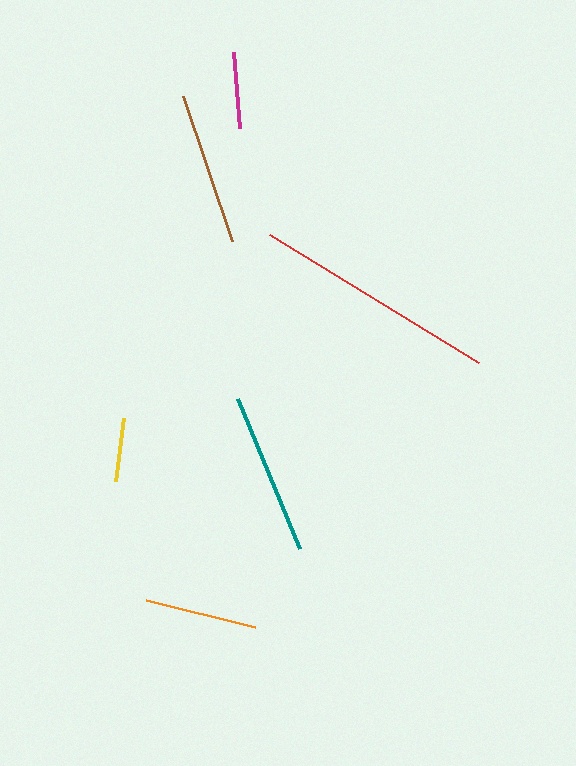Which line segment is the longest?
The red line is the longest at approximately 245 pixels.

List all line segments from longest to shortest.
From longest to shortest: red, teal, brown, orange, magenta, yellow.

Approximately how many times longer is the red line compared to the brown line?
The red line is approximately 1.6 times the length of the brown line.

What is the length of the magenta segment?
The magenta segment is approximately 76 pixels long.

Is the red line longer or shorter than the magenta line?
The red line is longer than the magenta line.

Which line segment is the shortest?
The yellow line is the shortest at approximately 63 pixels.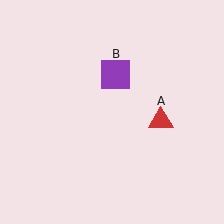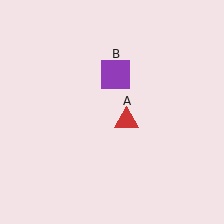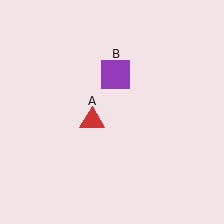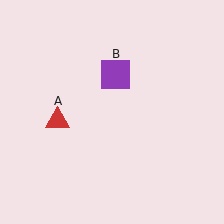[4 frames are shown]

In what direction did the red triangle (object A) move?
The red triangle (object A) moved left.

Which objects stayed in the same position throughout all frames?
Purple square (object B) remained stationary.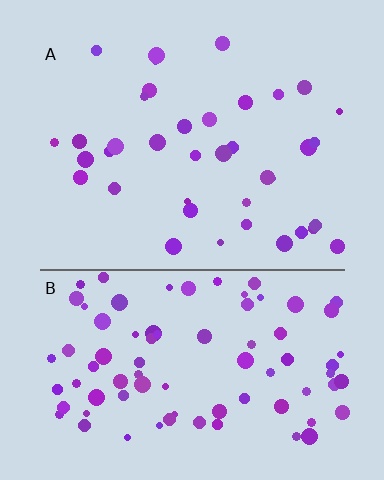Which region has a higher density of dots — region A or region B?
B (the bottom).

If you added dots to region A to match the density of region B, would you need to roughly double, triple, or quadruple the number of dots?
Approximately double.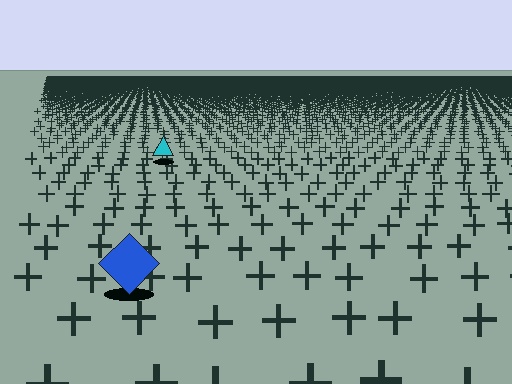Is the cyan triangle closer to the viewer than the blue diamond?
No. The blue diamond is closer — you can tell from the texture gradient: the ground texture is coarser near it.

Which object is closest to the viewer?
The blue diamond is closest. The texture marks near it are larger and more spread out.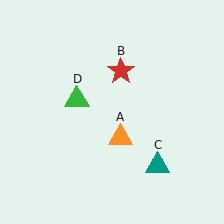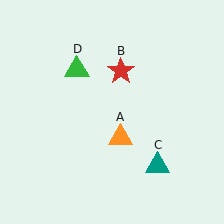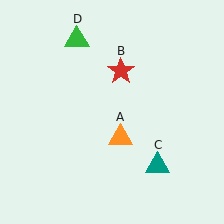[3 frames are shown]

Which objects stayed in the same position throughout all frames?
Orange triangle (object A) and red star (object B) and teal triangle (object C) remained stationary.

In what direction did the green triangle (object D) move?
The green triangle (object D) moved up.